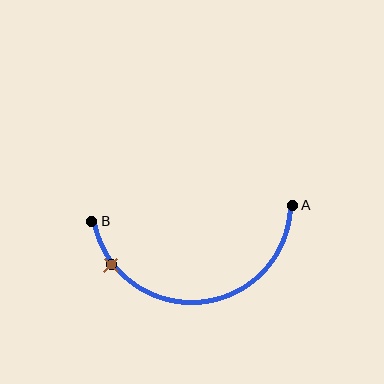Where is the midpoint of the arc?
The arc midpoint is the point on the curve farthest from the straight line joining A and B. It sits below that line.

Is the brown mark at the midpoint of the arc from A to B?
No. The brown mark lies on the arc but is closer to endpoint B. The arc midpoint would be at the point on the curve equidistant along the arc from both A and B.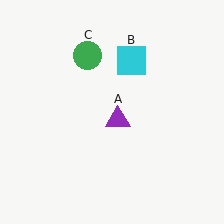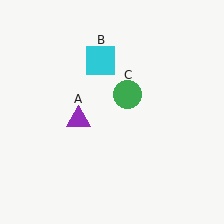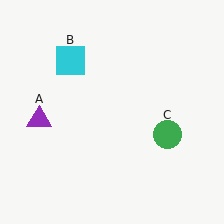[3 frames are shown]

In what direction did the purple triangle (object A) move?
The purple triangle (object A) moved left.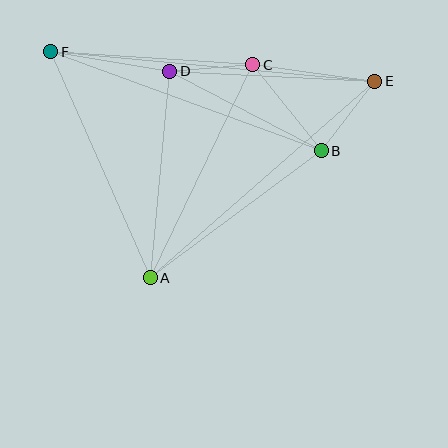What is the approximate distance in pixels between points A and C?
The distance between A and C is approximately 237 pixels.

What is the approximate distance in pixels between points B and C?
The distance between B and C is approximately 110 pixels.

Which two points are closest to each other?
Points C and D are closest to each other.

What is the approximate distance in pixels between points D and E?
The distance between D and E is approximately 205 pixels.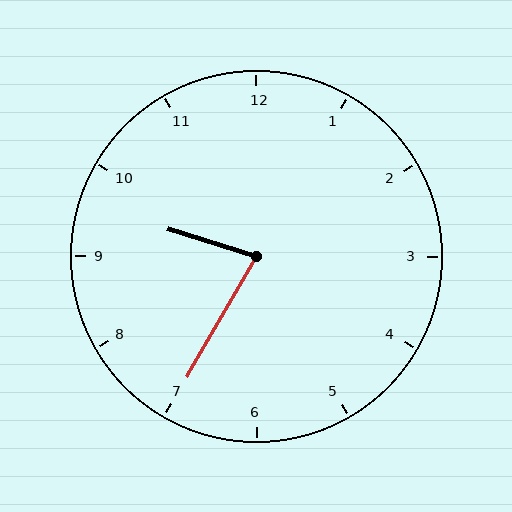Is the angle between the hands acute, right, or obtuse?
It is acute.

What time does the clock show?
9:35.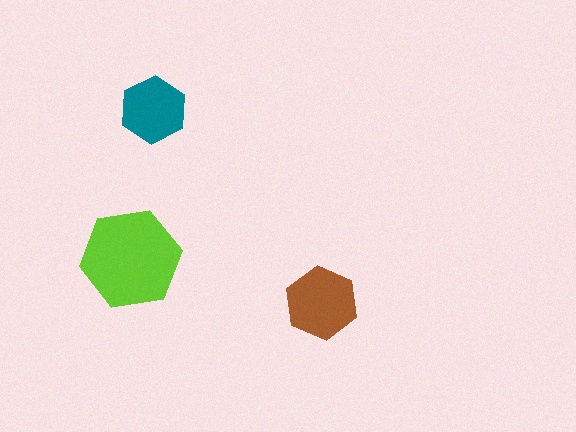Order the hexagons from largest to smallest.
the lime one, the brown one, the teal one.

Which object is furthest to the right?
The brown hexagon is rightmost.